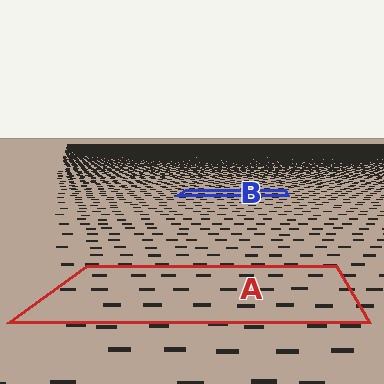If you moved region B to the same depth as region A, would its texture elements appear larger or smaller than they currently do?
They would appear larger. At a closer depth, the same texture elements are projected at a bigger on-screen size.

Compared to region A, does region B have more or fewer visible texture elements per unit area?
Region B has more texture elements per unit area — they are packed more densely because it is farther away.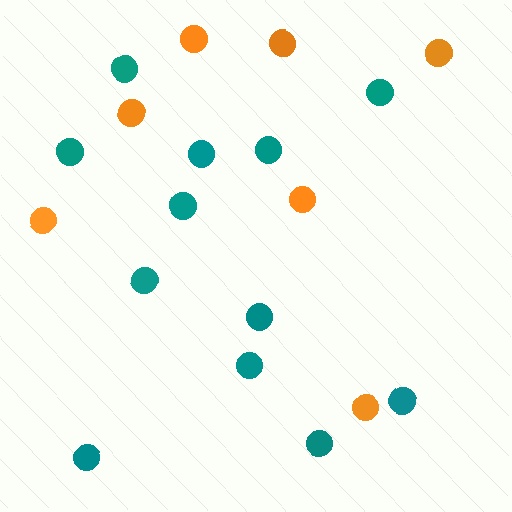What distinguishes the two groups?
There are 2 groups: one group of teal circles (12) and one group of orange circles (7).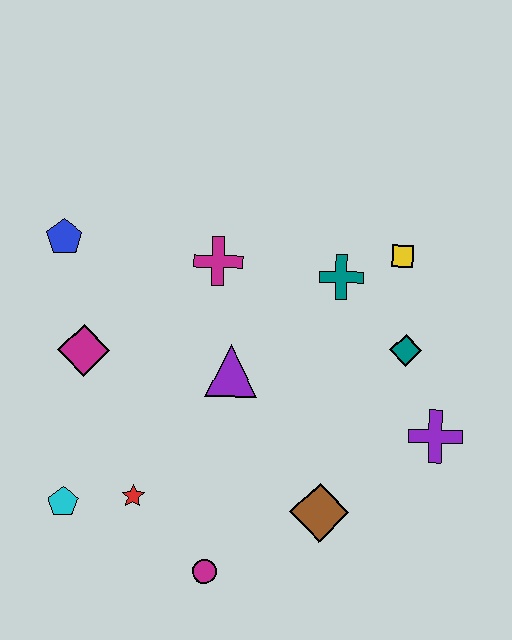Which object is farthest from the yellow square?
The cyan pentagon is farthest from the yellow square.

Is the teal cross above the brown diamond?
Yes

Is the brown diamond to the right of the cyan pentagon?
Yes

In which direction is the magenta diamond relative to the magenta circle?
The magenta diamond is above the magenta circle.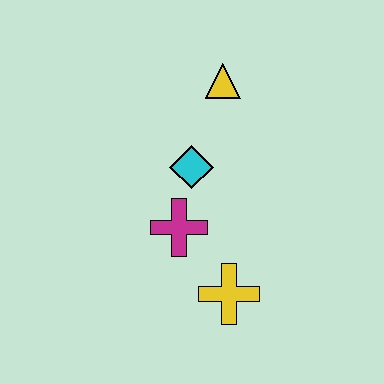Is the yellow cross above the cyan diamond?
No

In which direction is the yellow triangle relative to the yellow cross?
The yellow triangle is above the yellow cross.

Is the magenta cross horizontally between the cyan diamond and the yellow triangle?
No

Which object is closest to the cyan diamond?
The magenta cross is closest to the cyan diamond.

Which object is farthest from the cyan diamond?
The yellow cross is farthest from the cyan diamond.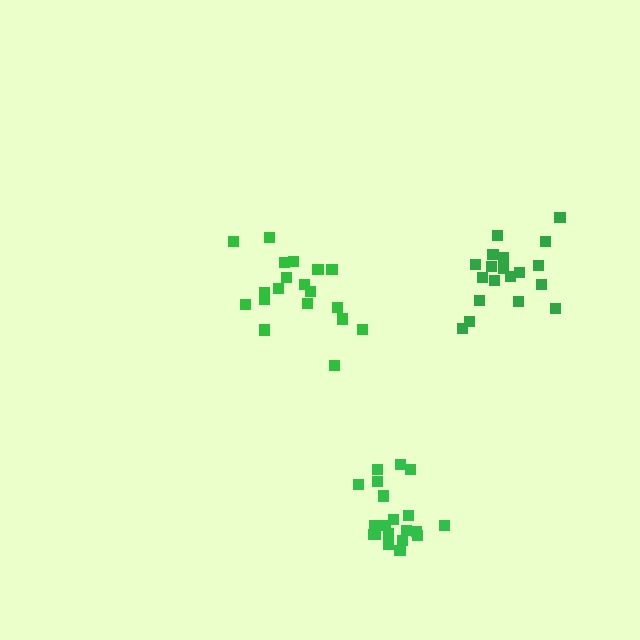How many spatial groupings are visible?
There are 3 spatial groupings.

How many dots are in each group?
Group 1: 19 dots, Group 2: 19 dots, Group 3: 20 dots (58 total).